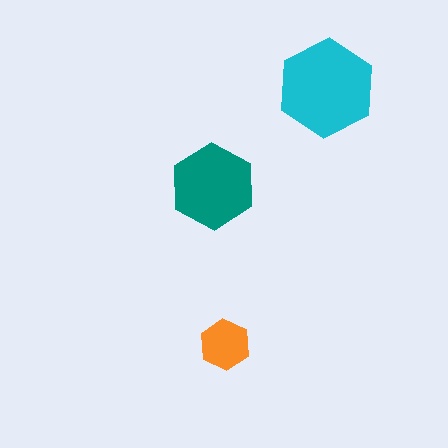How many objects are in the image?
There are 3 objects in the image.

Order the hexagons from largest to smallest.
the cyan one, the teal one, the orange one.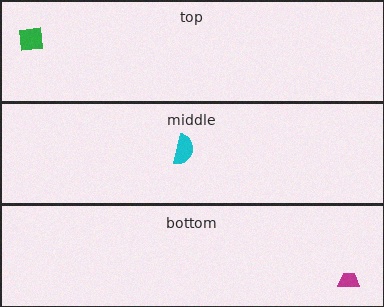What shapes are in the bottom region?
The magenta trapezoid.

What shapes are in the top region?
The green square.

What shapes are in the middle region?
The cyan semicircle.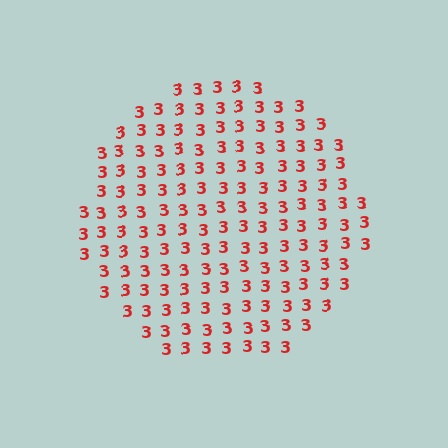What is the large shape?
The large shape is a circle.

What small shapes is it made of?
It is made of small digit 3's.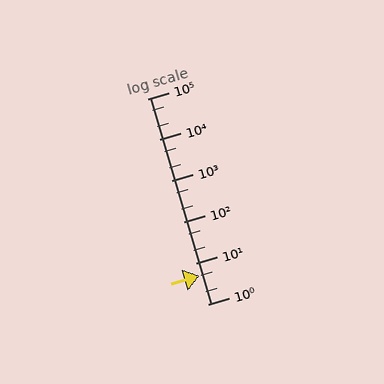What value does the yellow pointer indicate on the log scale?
The pointer indicates approximately 4.8.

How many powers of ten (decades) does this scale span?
The scale spans 5 decades, from 1 to 100000.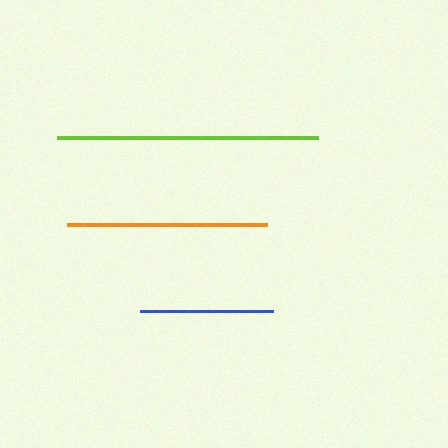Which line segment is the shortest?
The blue line is the shortest at approximately 134 pixels.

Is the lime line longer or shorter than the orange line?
The lime line is longer than the orange line.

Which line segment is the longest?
The lime line is the longest at approximately 261 pixels.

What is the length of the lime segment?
The lime segment is approximately 261 pixels long.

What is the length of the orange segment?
The orange segment is approximately 200 pixels long.